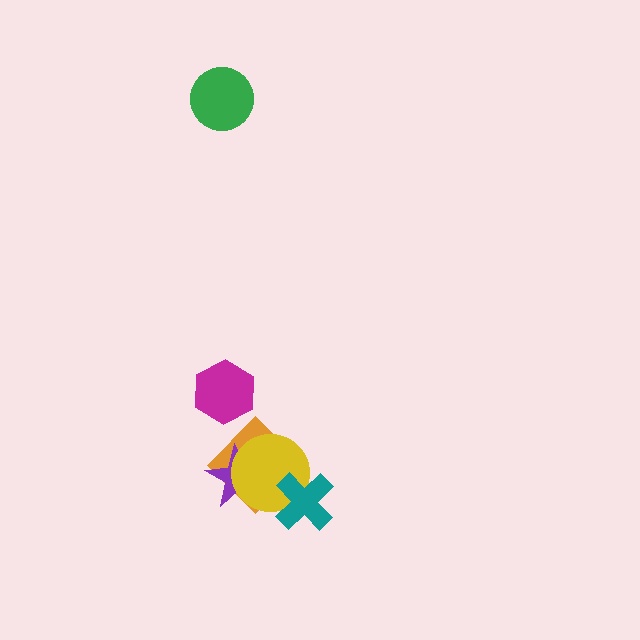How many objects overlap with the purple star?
2 objects overlap with the purple star.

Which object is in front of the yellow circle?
The teal cross is in front of the yellow circle.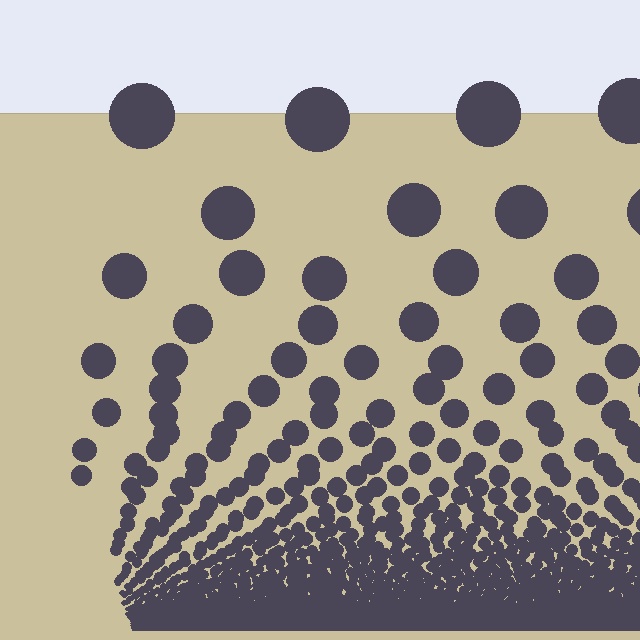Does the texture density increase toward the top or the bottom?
Density increases toward the bottom.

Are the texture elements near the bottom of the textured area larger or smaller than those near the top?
Smaller. The gradient is inverted — elements near the bottom are smaller and denser.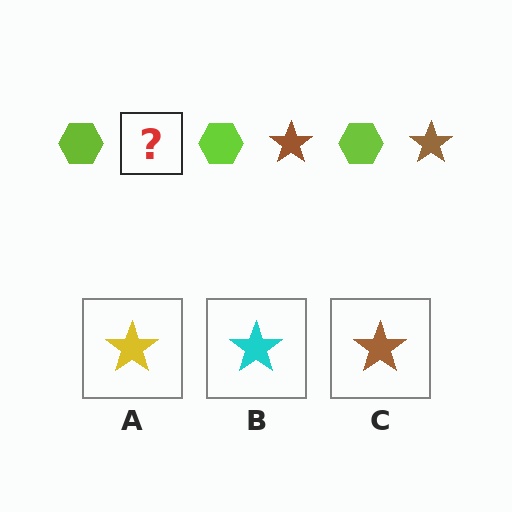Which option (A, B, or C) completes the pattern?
C.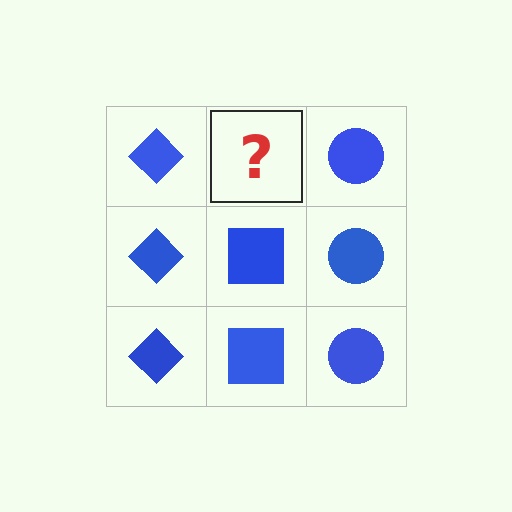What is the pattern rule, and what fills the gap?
The rule is that each column has a consistent shape. The gap should be filled with a blue square.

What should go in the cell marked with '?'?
The missing cell should contain a blue square.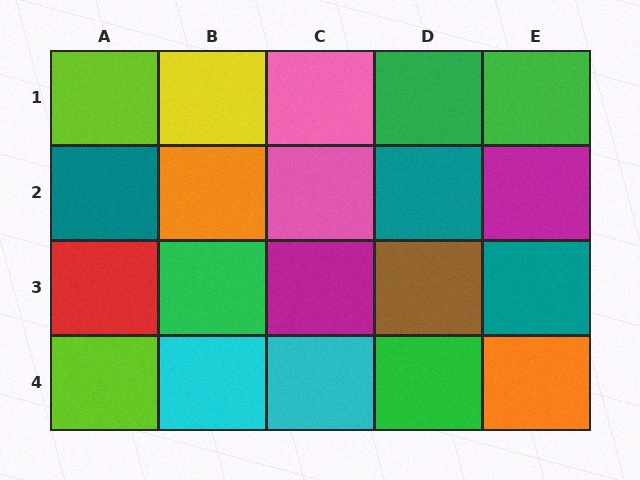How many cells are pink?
2 cells are pink.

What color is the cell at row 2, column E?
Magenta.